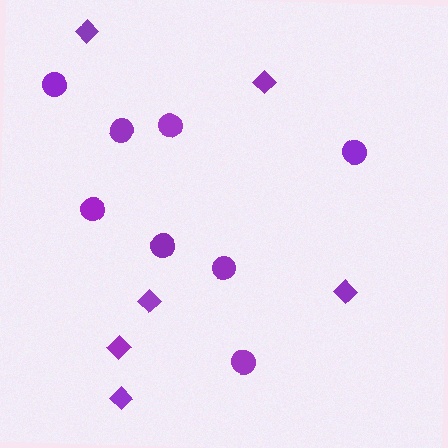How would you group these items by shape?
There are 2 groups: one group of diamonds (6) and one group of circles (8).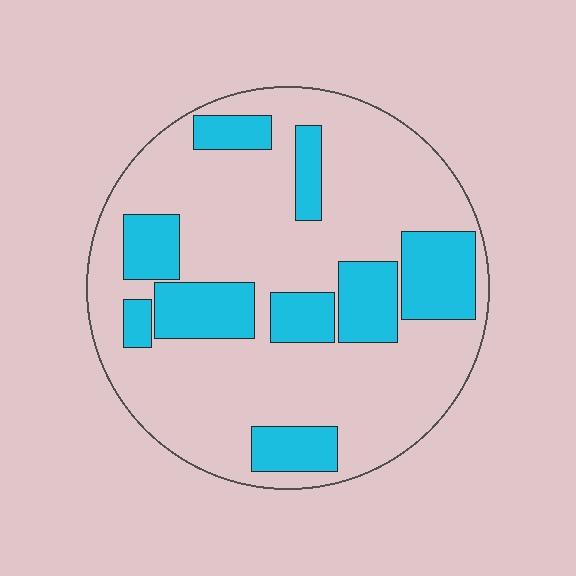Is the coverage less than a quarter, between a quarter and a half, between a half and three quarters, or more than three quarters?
Between a quarter and a half.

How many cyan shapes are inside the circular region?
9.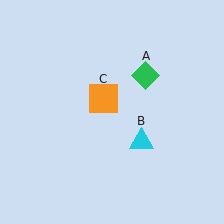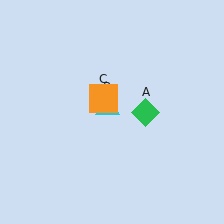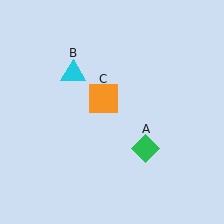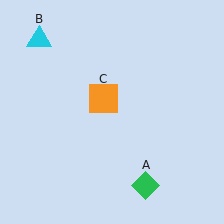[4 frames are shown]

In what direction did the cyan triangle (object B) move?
The cyan triangle (object B) moved up and to the left.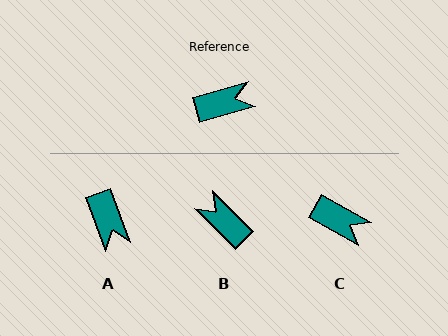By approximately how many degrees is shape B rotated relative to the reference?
Approximately 120 degrees counter-clockwise.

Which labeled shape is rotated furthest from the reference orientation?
B, about 120 degrees away.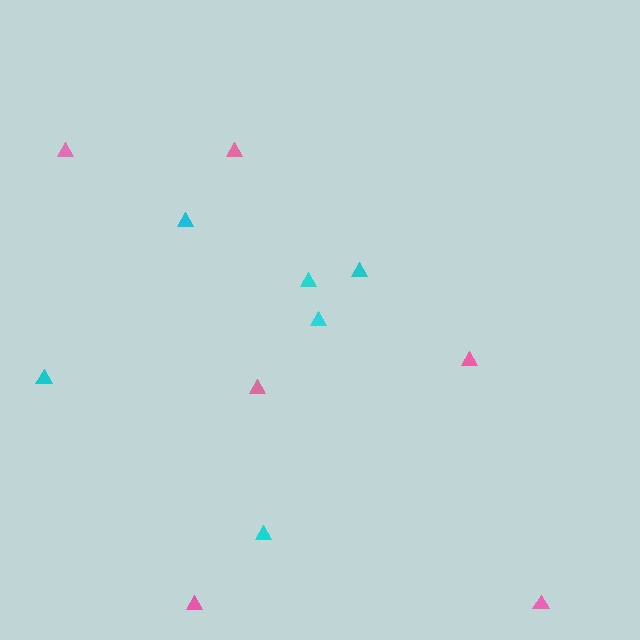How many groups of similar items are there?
There are 2 groups: one group of pink triangles (6) and one group of cyan triangles (6).